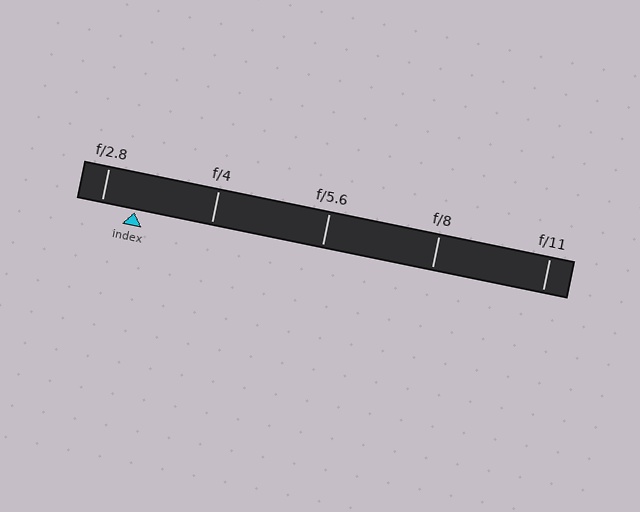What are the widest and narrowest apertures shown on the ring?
The widest aperture shown is f/2.8 and the narrowest is f/11.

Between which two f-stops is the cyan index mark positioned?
The index mark is between f/2.8 and f/4.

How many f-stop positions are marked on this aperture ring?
There are 5 f-stop positions marked.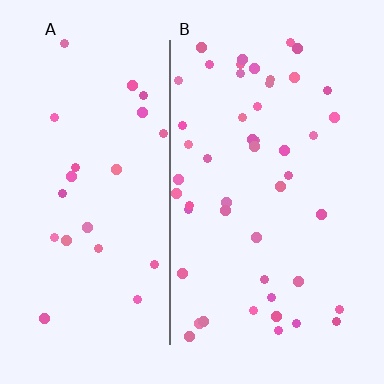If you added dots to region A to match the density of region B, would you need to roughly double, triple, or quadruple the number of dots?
Approximately double.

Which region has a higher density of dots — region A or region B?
B (the right).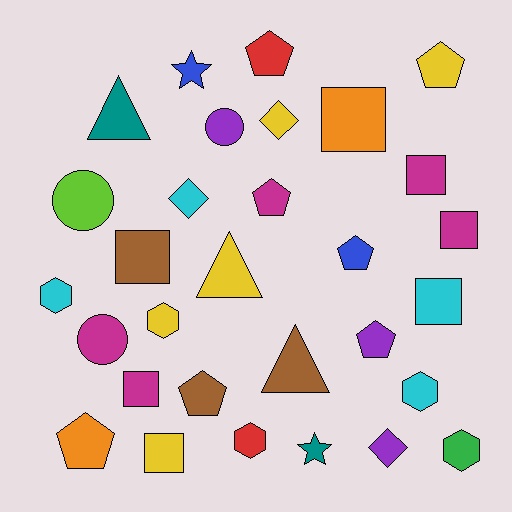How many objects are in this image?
There are 30 objects.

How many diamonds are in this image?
There are 3 diamonds.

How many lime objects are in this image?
There is 1 lime object.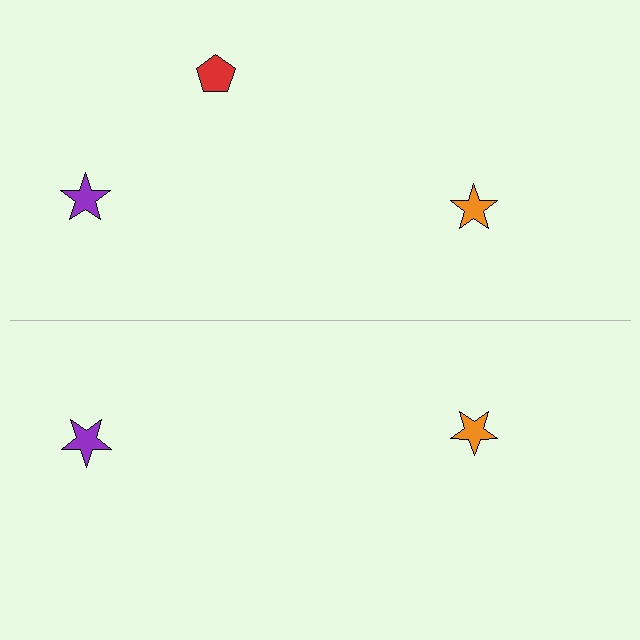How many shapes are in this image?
There are 5 shapes in this image.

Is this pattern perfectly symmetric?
No, the pattern is not perfectly symmetric. A red pentagon is missing from the bottom side.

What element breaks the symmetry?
A red pentagon is missing from the bottom side.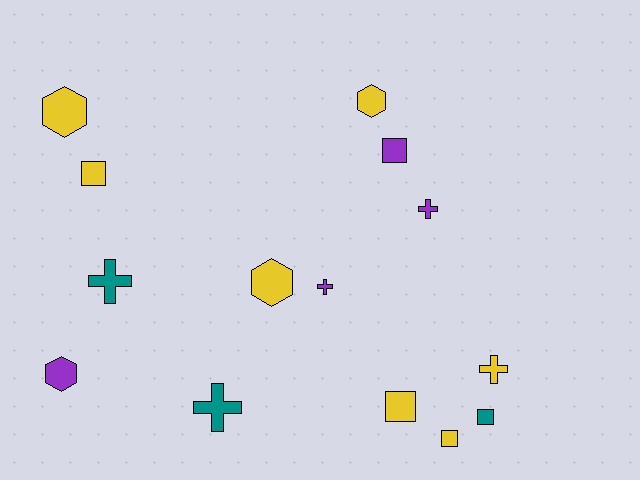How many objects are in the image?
There are 14 objects.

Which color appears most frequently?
Yellow, with 7 objects.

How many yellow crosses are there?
There is 1 yellow cross.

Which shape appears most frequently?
Cross, with 5 objects.